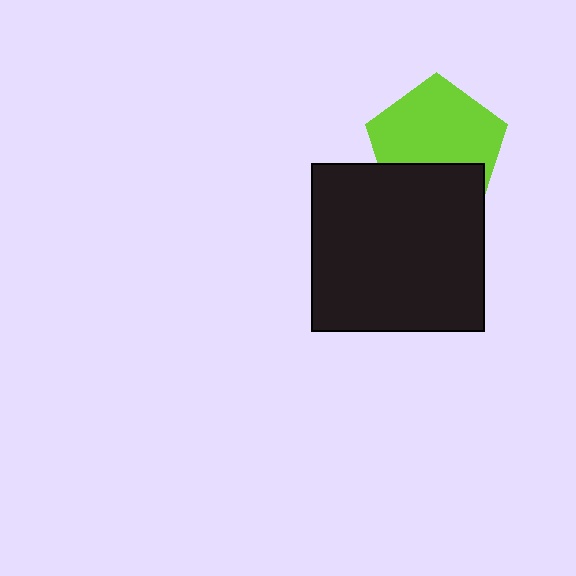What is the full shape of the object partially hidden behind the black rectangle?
The partially hidden object is a lime pentagon.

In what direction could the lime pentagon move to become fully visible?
The lime pentagon could move up. That would shift it out from behind the black rectangle entirely.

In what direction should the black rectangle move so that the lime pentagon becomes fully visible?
The black rectangle should move down. That is the shortest direction to clear the overlap and leave the lime pentagon fully visible.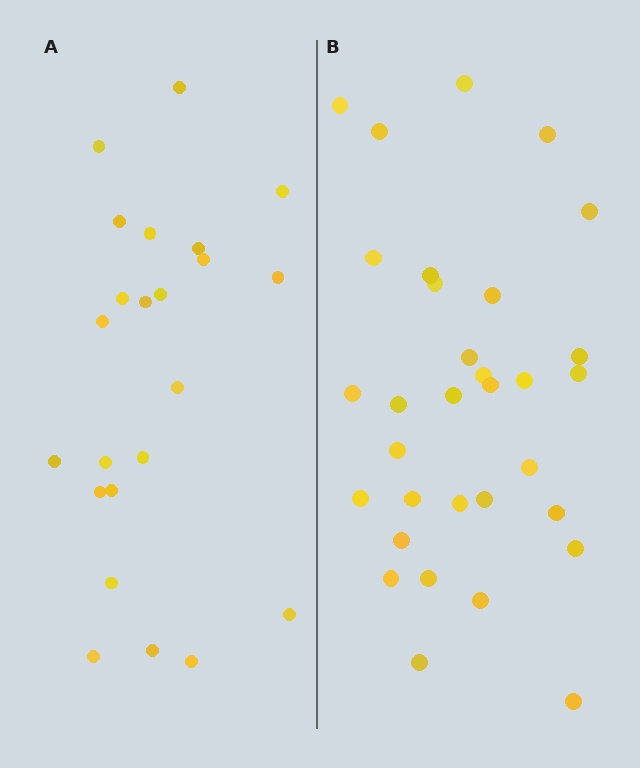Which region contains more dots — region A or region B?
Region B (the right region) has more dots.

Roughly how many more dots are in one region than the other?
Region B has roughly 8 or so more dots than region A.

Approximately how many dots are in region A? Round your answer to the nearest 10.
About 20 dots. (The exact count is 23, which rounds to 20.)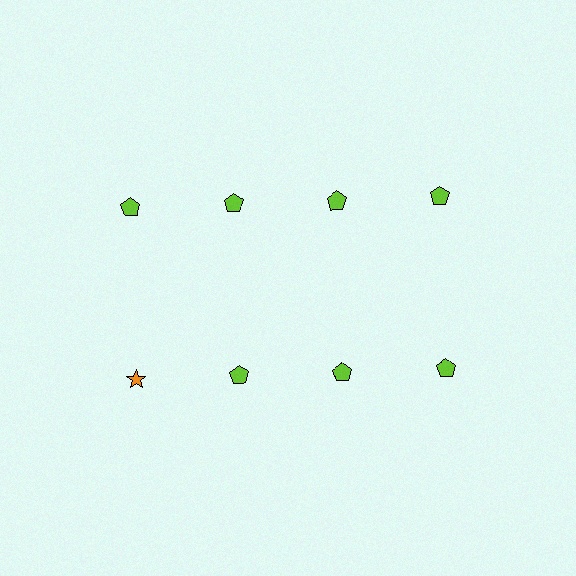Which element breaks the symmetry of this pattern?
The orange star in the second row, leftmost column breaks the symmetry. All other shapes are lime pentagons.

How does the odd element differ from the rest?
It differs in both color (orange instead of lime) and shape (star instead of pentagon).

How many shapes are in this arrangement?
There are 8 shapes arranged in a grid pattern.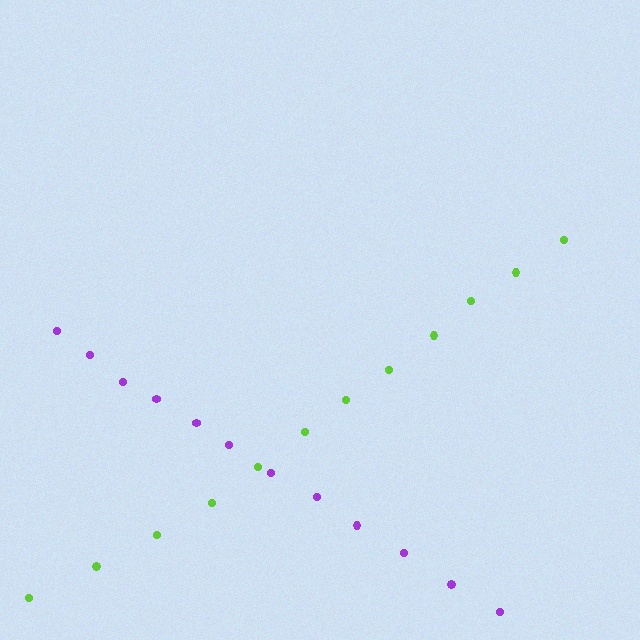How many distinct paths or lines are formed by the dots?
There are 2 distinct paths.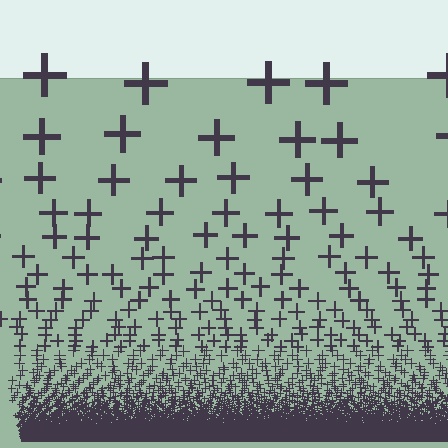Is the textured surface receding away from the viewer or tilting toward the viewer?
The surface appears to tilt toward the viewer. Texture elements get larger and sparser toward the top.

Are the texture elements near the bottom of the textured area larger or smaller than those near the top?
Smaller. The gradient is inverted — elements near the bottom are smaller and denser.